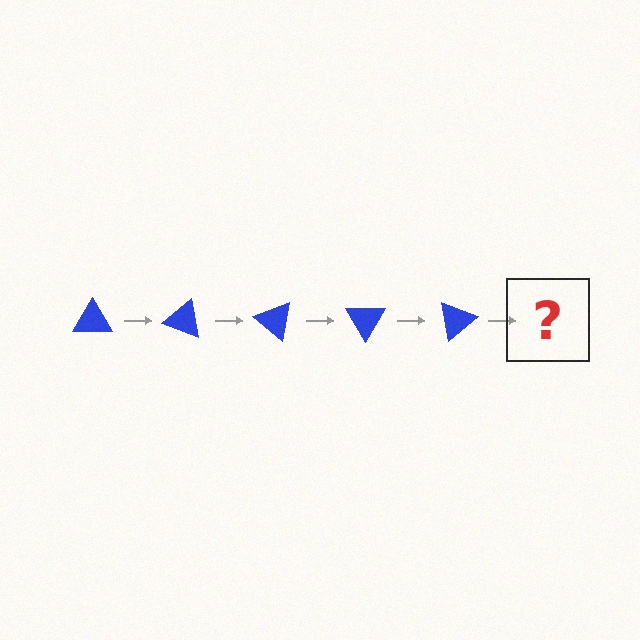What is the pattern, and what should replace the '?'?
The pattern is that the triangle rotates 20 degrees each step. The '?' should be a blue triangle rotated 100 degrees.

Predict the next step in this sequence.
The next step is a blue triangle rotated 100 degrees.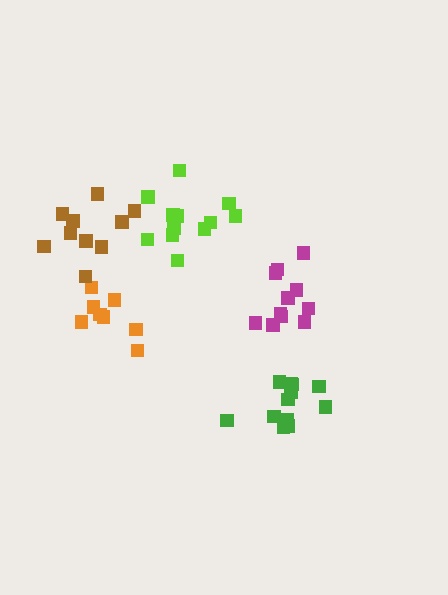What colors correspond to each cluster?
The clusters are colored: lime, green, magenta, orange, brown.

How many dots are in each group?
Group 1: 12 dots, Group 2: 12 dots, Group 3: 11 dots, Group 4: 8 dots, Group 5: 10 dots (53 total).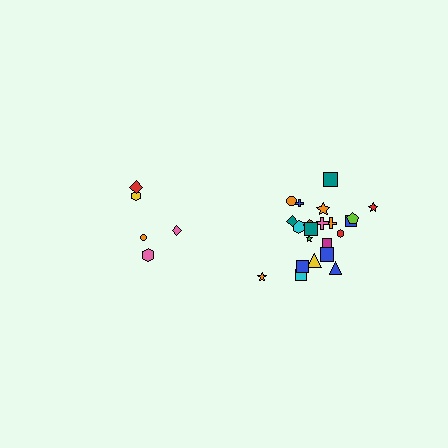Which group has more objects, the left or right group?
The right group.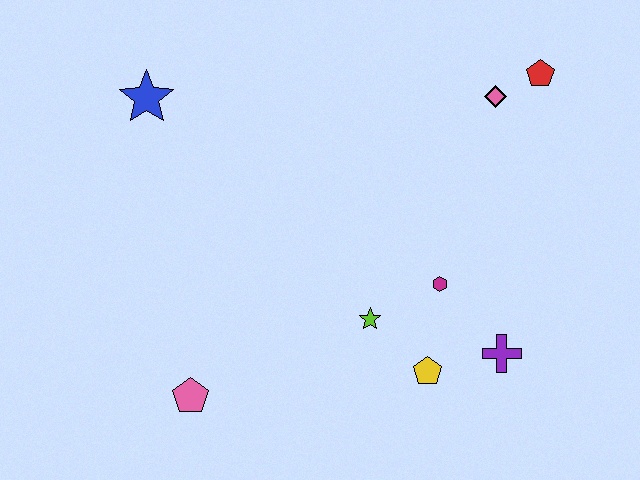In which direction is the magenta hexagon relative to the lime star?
The magenta hexagon is to the right of the lime star.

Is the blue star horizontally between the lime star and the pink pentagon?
No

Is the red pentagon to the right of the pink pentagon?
Yes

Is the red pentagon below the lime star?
No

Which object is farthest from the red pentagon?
The pink pentagon is farthest from the red pentagon.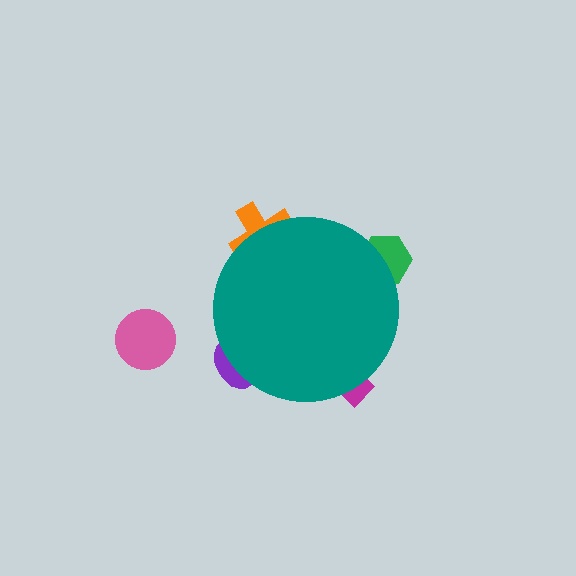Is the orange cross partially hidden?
Yes, the orange cross is partially hidden behind the teal circle.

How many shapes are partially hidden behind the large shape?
4 shapes are partially hidden.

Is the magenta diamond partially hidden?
Yes, the magenta diamond is partially hidden behind the teal circle.